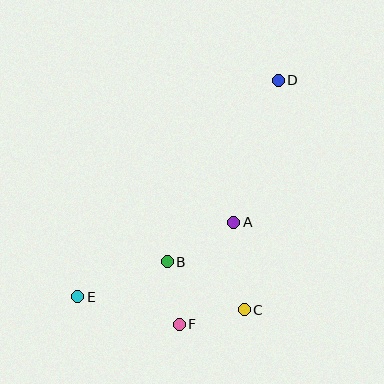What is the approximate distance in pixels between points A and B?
The distance between A and B is approximately 77 pixels.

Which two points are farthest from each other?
Points D and E are farthest from each other.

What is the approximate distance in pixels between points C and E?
The distance between C and E is approximately 167 pixels.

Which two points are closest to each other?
Points B and F are closest to each other.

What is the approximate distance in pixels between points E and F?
The distance between E and F is approximately 105 pixels.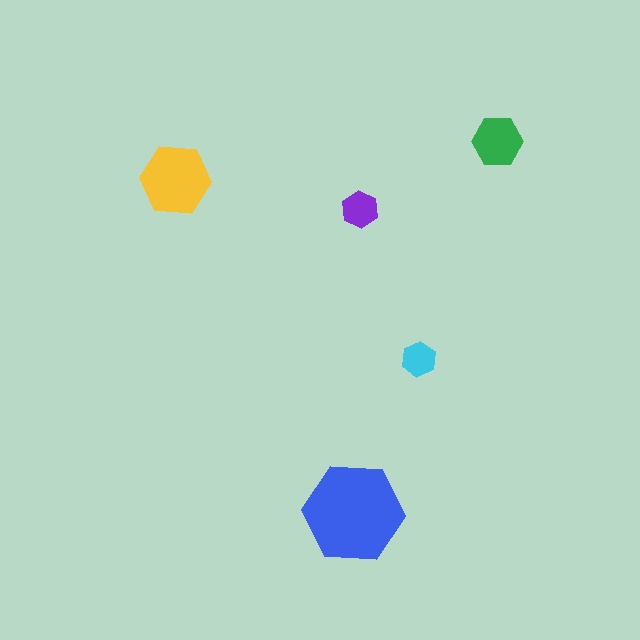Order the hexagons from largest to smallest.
the blue one, the yellow one, the green one, the purple one, the cyan one.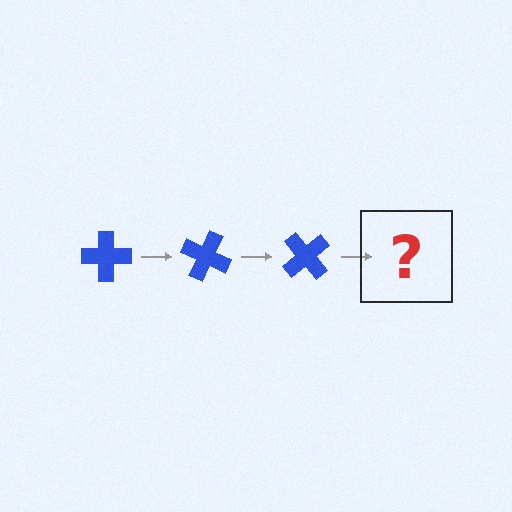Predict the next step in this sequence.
The next step is a blue cross rotated 75 degrees.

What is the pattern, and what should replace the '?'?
The pattern is that the cross rotates 25 degrees each step. The '?' should be a blue cross rotated 75 degrees.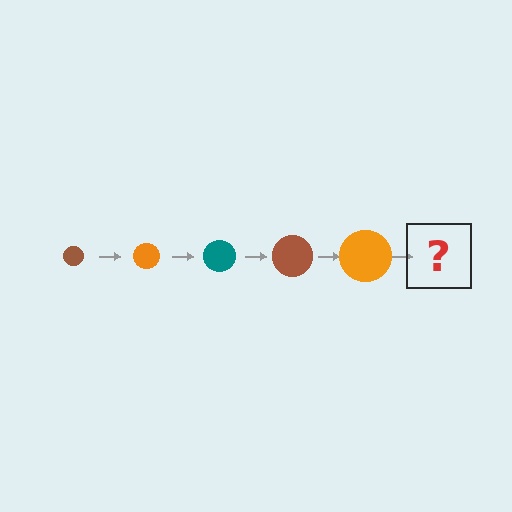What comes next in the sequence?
The next element should be a teal circle, larger than the previous one.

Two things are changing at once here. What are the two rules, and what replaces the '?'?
The two rules are that the circle grows larger each step and the color cycles through brown, orange, and teal. The '?' should be a teal circle, larger than the previous one.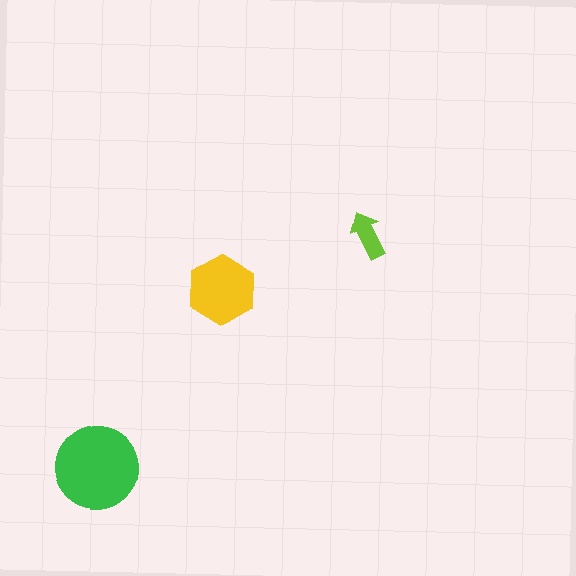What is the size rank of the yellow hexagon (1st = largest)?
2nd.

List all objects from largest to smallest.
The green circle, the yellow hexagon, the lime arrow.